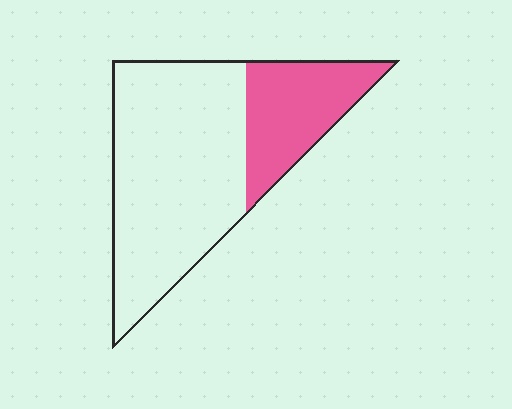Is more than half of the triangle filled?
No.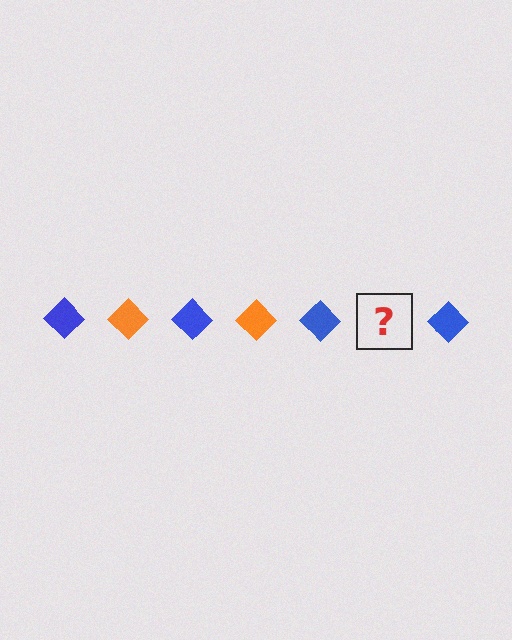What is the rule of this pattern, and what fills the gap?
The rule is that the pattern cycles through blue, orange diamonds. The gap should be filled with an orange diamond.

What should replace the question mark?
The question mark should be replaced with an orange diamond.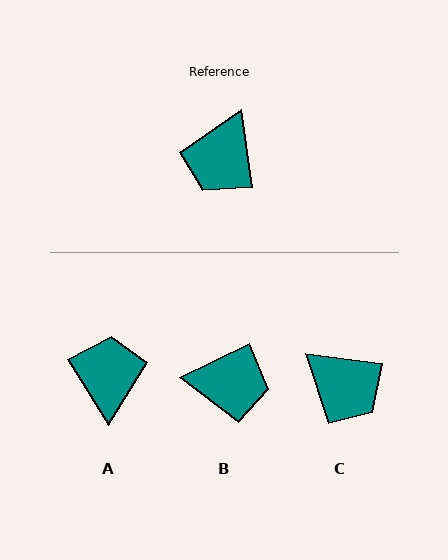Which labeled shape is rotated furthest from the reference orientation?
A, about 156 degrees away.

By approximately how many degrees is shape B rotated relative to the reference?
Approximately 108 degrees counter-clockwise.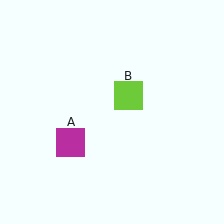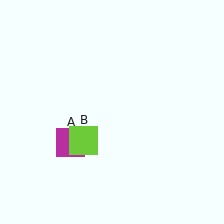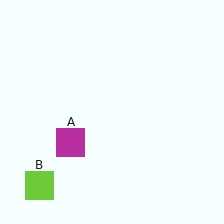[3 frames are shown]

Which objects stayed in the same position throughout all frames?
Magenta square (object A) remained stationary.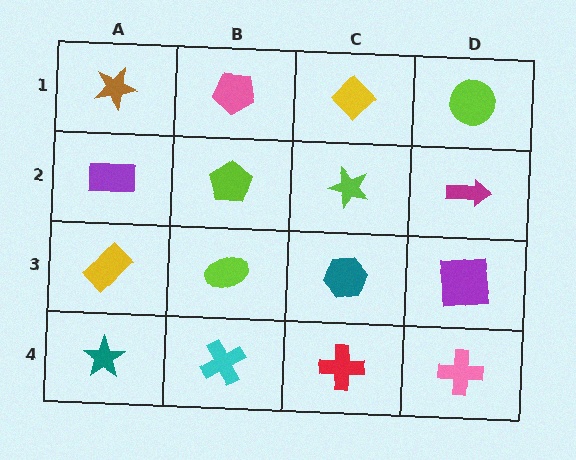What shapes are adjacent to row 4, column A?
A yellow rectangle (row 3, column A), a cyan cross (row 4, column B).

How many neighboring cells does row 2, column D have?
3.